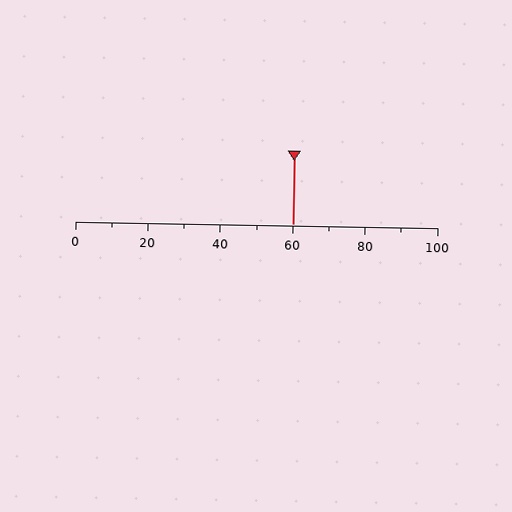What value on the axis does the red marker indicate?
The marker indicates approximately 60.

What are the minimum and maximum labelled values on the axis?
The axis runs from 0 to 100.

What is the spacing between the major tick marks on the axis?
The major ticks are spaced 20 apart.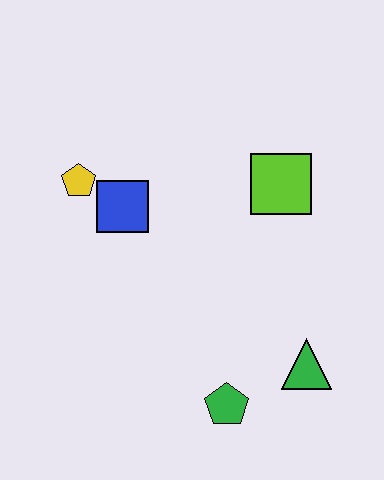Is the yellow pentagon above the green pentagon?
Yes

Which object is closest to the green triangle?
The green pentagon is closest to the green triangle.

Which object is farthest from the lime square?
The green pentagon is farthest from the lime square.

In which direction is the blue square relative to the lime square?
The blue square is to the left of the lime square.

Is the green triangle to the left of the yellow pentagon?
No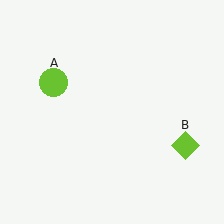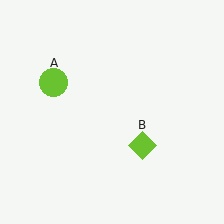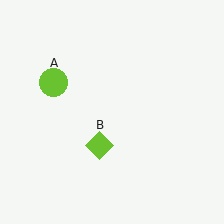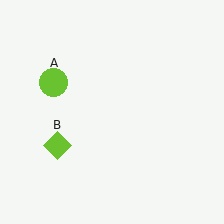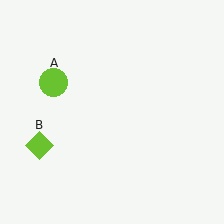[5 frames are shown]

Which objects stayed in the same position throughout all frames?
Lime circle (object A) remained stationary.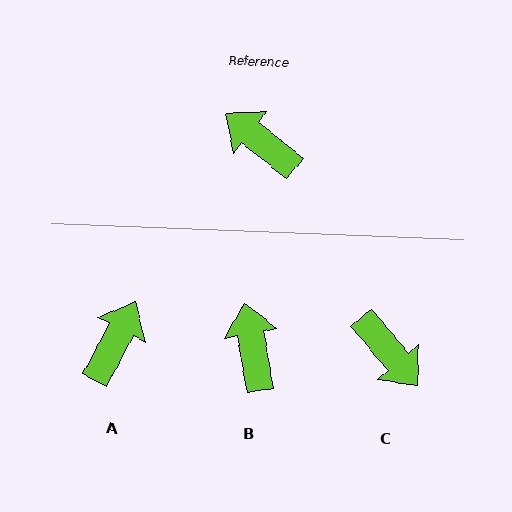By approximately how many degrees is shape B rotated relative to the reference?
Approximately 41 degrees clockwise.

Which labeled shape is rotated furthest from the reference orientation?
C, about 168 degrees away.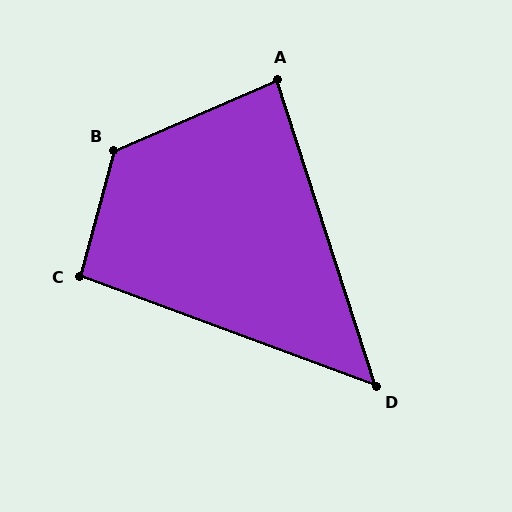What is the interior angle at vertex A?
Approximately 85 degrees (acute).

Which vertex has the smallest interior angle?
D, at approximately 52 degrees.